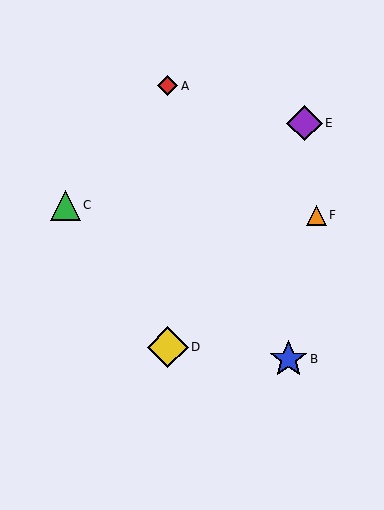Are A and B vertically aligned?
No, A is at x≈168 and B is at x≈288.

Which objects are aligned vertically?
Objects A, D are aligned vertically.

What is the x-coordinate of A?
Object A is at x≈168.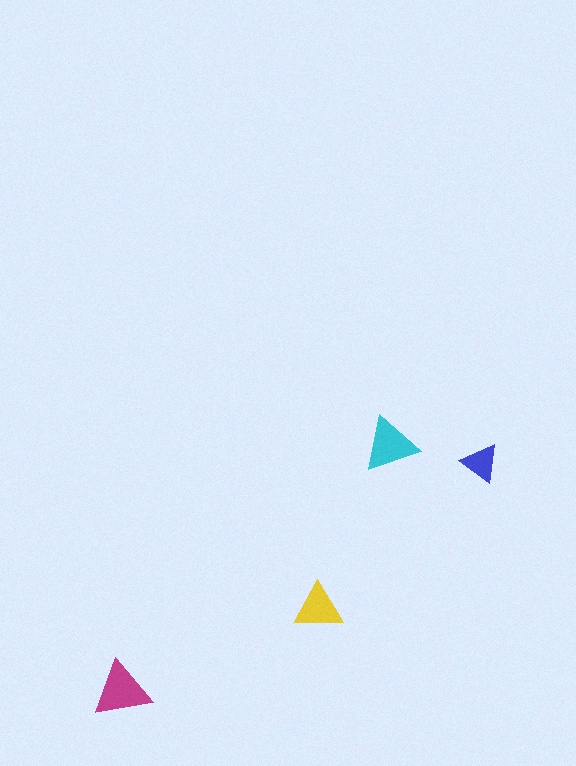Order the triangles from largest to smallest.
the magenta one, the cyan one, the yellow one, the blue one.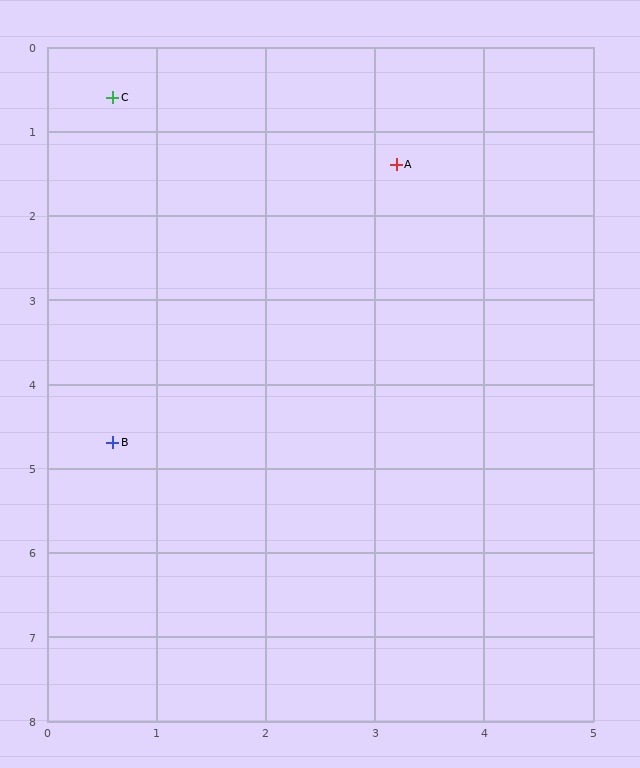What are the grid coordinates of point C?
Point C is at approximately (0.6, 0.6).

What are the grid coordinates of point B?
Point B is at approximately (0.6, 4.7).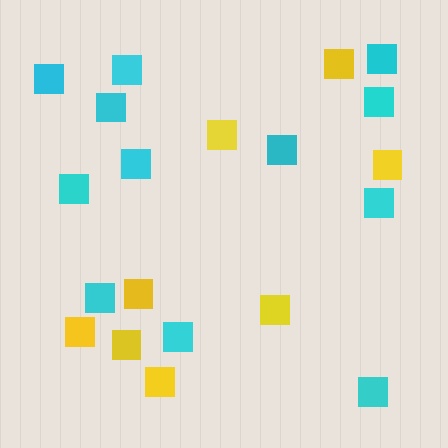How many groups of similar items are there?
There are 2 groups: one group of yellow squares (8) and one group of cyan squares (12).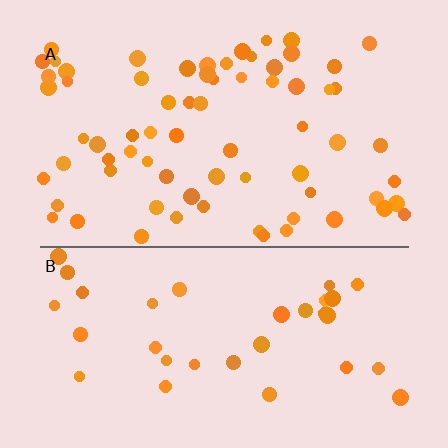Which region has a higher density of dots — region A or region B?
A (the top).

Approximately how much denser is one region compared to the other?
Approximately 2.1× — region A over region B.